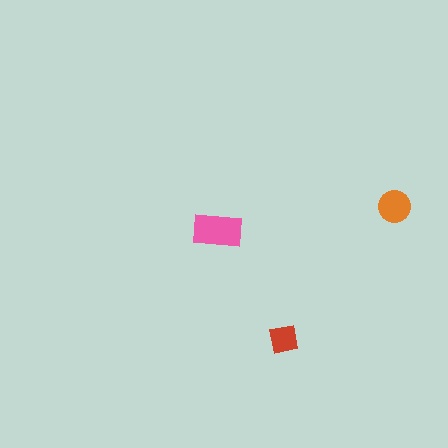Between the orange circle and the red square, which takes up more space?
The orange circle.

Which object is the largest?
The pink rectangle.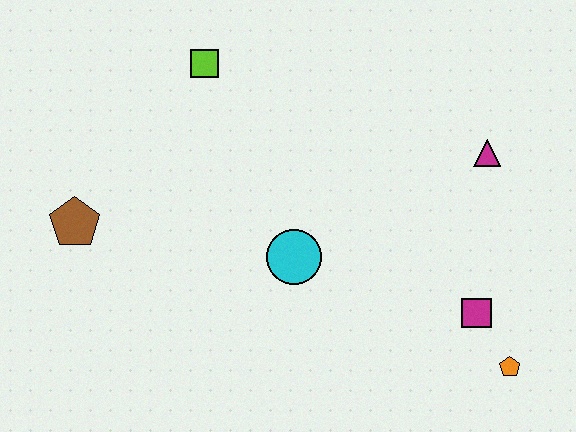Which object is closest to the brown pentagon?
The lime square is closest to the brown pentagon.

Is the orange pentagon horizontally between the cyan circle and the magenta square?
No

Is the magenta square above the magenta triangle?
No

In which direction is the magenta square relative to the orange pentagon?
The magenta square is above the orange pentagon.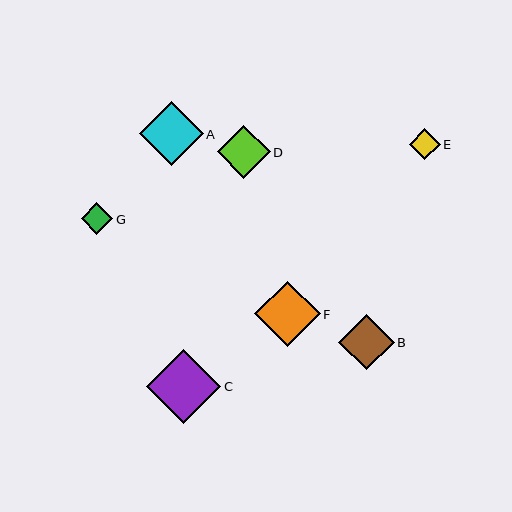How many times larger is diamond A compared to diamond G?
Diamond A is approximately 2.0 times the size of diamond G.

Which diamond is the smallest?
Diamond E is the smallest with a size of approximately 31 pixels.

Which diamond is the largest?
Diamond C is the largest with a size of approximately 74 pixels.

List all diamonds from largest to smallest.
From largest to smallest: C, F, A, B, D, G, E.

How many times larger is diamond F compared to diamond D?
Diamond F is approximately 1.2 times the size of diamond D.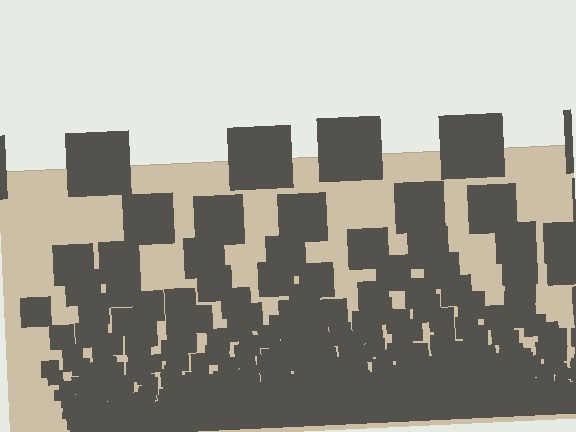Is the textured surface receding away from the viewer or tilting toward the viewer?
The surface appears to tilt toward the viewer. Texture elements get larger and sparser toward the top.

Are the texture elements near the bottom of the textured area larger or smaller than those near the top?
Smaller. The gradient is inverted — elements near the bottom are smaller and denser.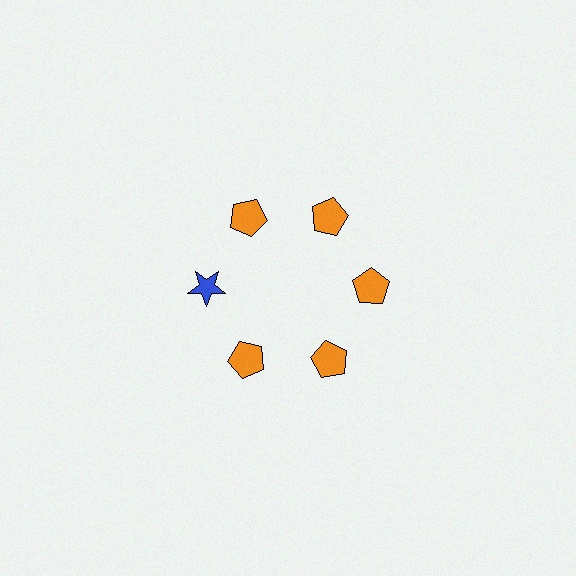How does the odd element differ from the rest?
It differs in both color (blue instead of orange) and shape (star instead of pentagon).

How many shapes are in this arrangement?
There are 6 shapes arranged in a ring pattern.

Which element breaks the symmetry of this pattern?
The blue star at roughly the 9 o'clock position breaks the symmetry. All other shapes are orange pentagons.